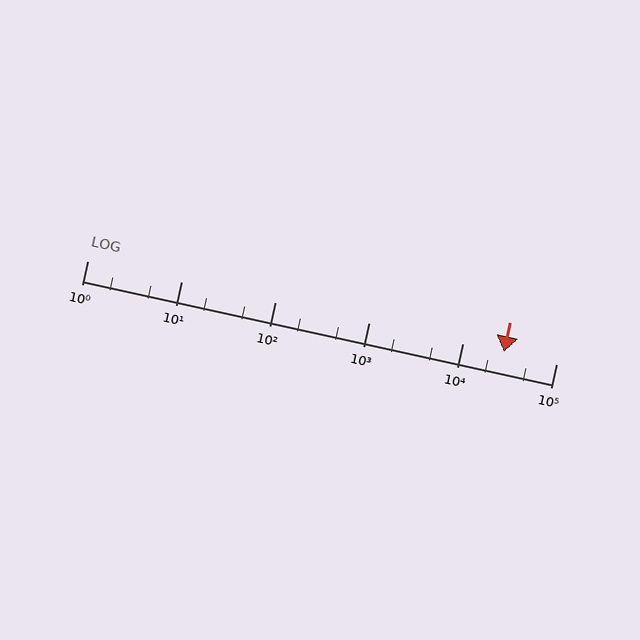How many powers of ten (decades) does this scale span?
The scale spans 5 decades, from 1 to 100000.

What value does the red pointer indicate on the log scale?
The pointer indicates approximately 28000.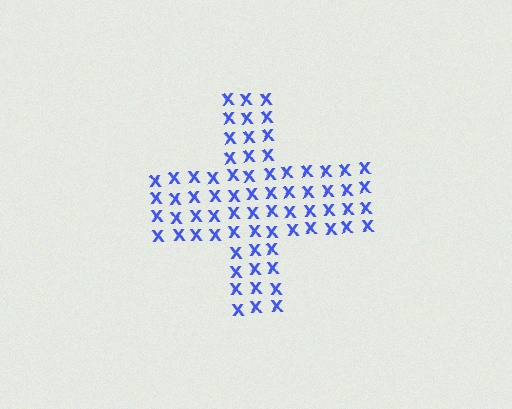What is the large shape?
The large shape is a cross.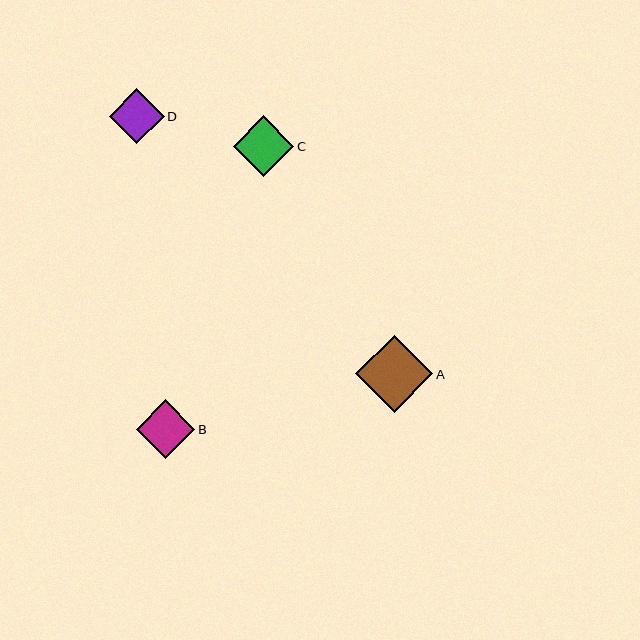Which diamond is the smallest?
Diamond D is the smallest with a size of approximately 55 pixels.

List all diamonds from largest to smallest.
From largest to smallest: A, C, B, D.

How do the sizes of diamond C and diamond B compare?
Diamond C and diamond B are approximately the same size.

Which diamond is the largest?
Diamond A is the largest with a size of approximately 78 pixels.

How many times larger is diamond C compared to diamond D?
Diamond C is approximately 1.1 times the size of diamond D.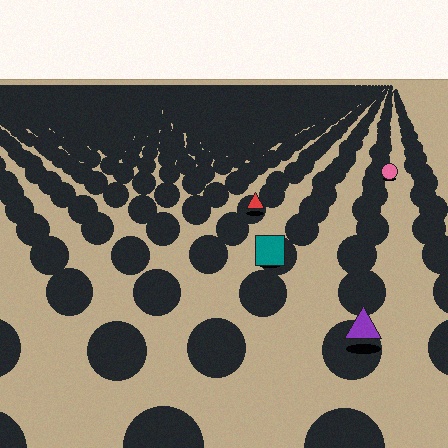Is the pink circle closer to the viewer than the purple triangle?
No. The purple triangle is closer — you can tell from the texture gradient: the ground texture is coarser near it.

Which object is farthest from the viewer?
The pink circle is farthest from the viewer. It appears smaller and the ground texture around it is denser.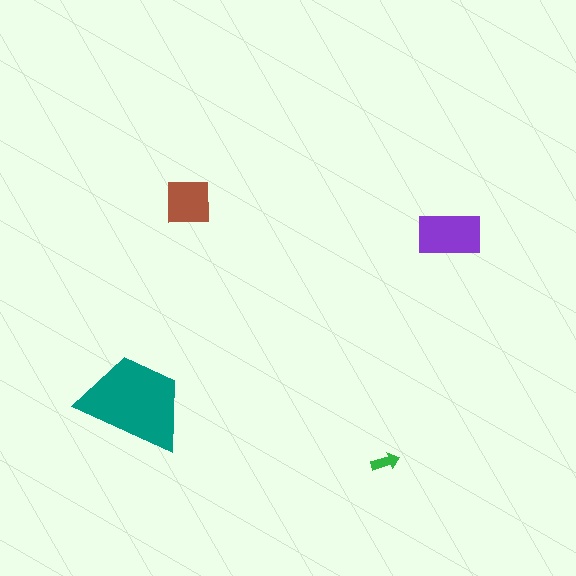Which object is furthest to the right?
The purple rectangle is rightmost.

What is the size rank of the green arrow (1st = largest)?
4th.